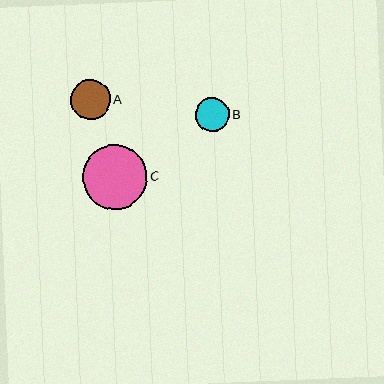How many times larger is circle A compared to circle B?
Circle A is approximately 1.2 times the size of circle B.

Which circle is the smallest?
Circle B is the smallest with a size of approximately 34 pixels.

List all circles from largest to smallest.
From largest to smallest: C, A, B.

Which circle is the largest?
Circle C is the largest with a size of approximately 65 pixels.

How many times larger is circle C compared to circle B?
Circle C is approximately 1.9 times the size of circle B.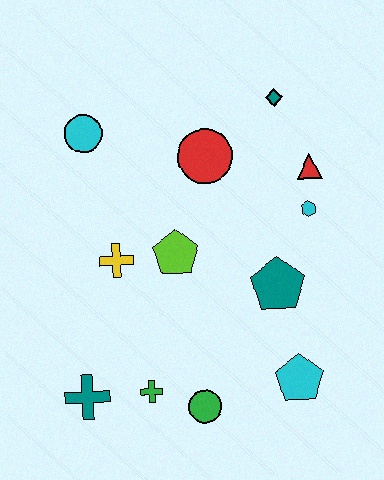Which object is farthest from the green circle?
The teal diamond is farthest from the green circle.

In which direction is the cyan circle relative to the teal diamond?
The cyan circle is to the left of the teal diamond.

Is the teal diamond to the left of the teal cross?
No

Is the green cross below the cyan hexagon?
Yes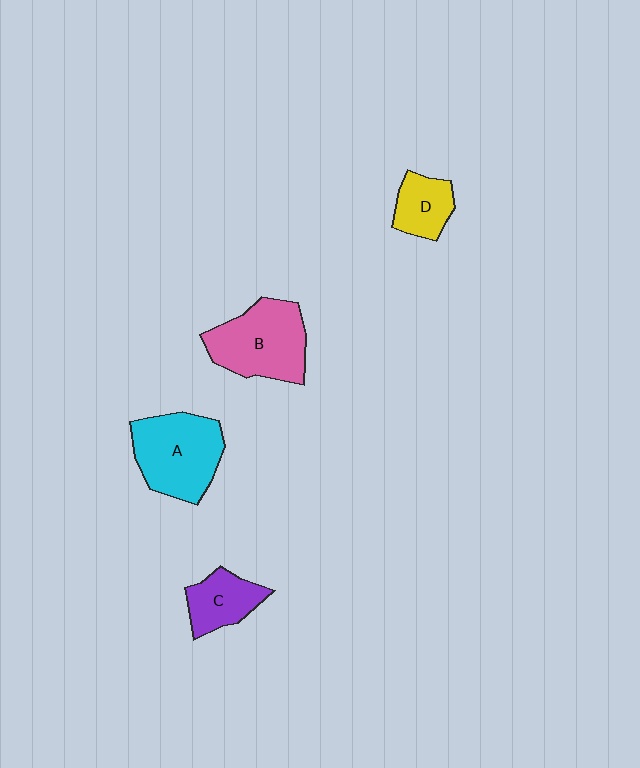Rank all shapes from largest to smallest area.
From largest to smallest: A (cyan), B (pink), C (purple), D (yellow).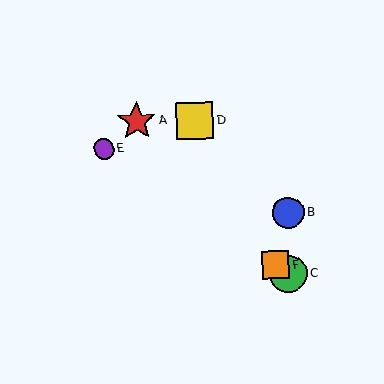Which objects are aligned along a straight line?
Objects C, E, F are aligned along a straight line.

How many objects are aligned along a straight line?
3 objects (C, E, F) are aligned along a straight line.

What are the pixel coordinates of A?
Object A is at (137, 121).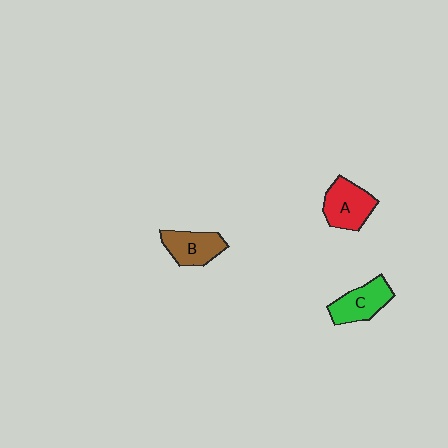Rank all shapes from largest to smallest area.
From largest to smallest: A (red), C (green), B (brown).